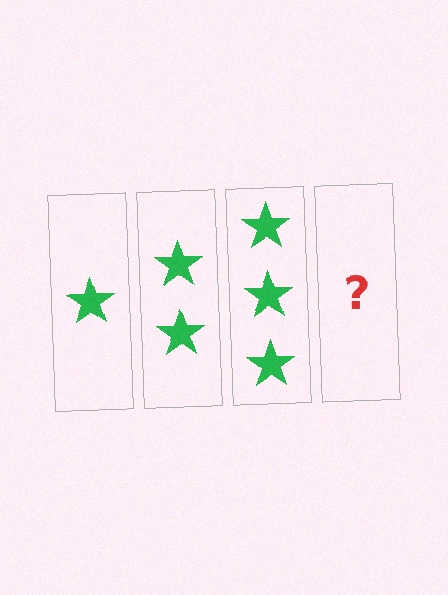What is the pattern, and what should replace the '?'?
The pattern is that each step adds one more star. The '?' should be 4 stars.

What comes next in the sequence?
The next element should be 4 stars.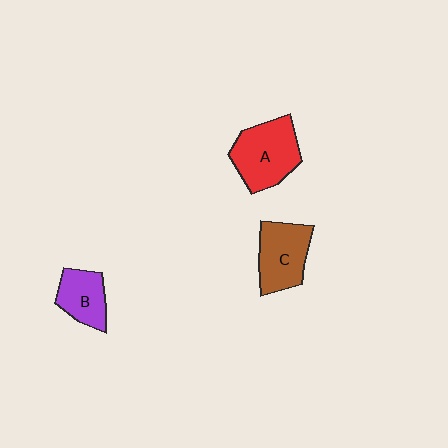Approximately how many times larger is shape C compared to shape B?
Approximately 1.3 times.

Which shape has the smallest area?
Shape B (purple).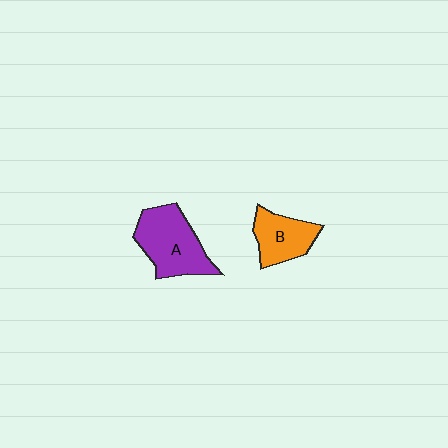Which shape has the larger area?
Shape A (purple).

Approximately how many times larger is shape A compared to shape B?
Approximately 1.5 times.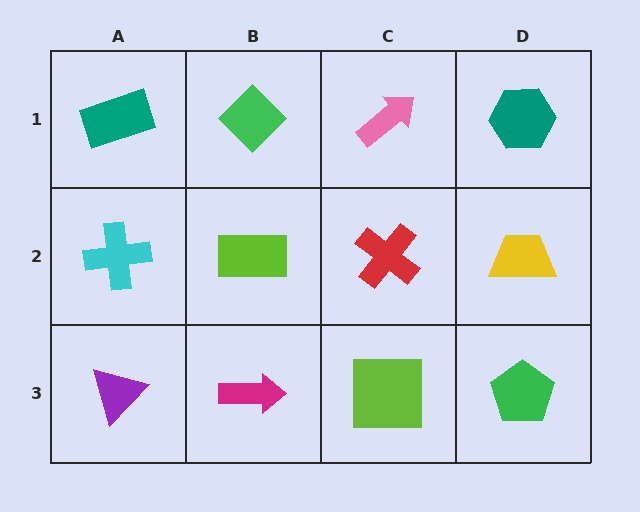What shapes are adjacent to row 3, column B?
A lime rectangle (row 2, column B), a purple triangle (row 3, column A), a lime square (row 3, column C).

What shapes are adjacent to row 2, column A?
A teal rectangle (row 1, column A), a purple triangle (row 3, column A), a lime rectangle (row 2, column B).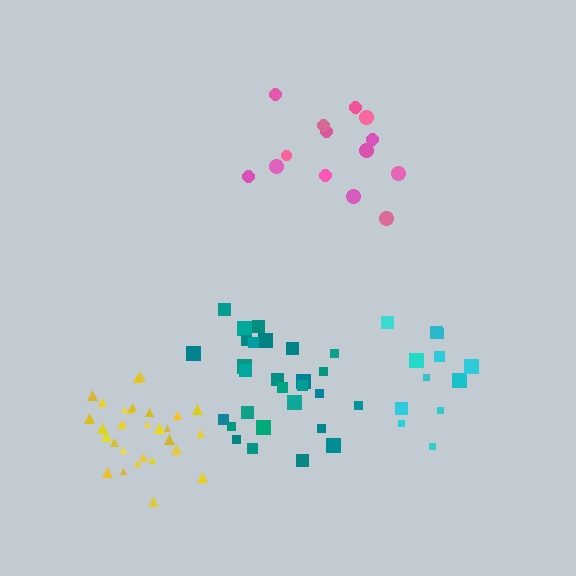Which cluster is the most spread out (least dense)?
Pink.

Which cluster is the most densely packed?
Yellow.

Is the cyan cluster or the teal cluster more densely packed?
Cyan.